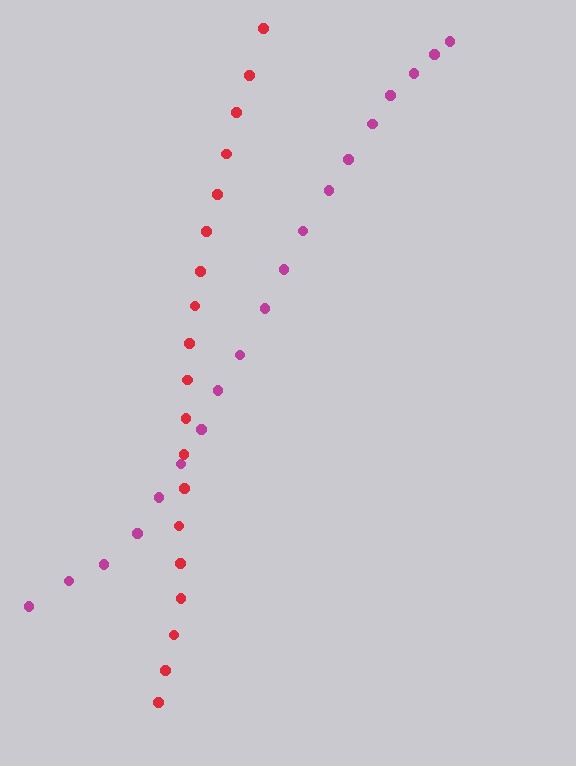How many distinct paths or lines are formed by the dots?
There are 2 distinct paths.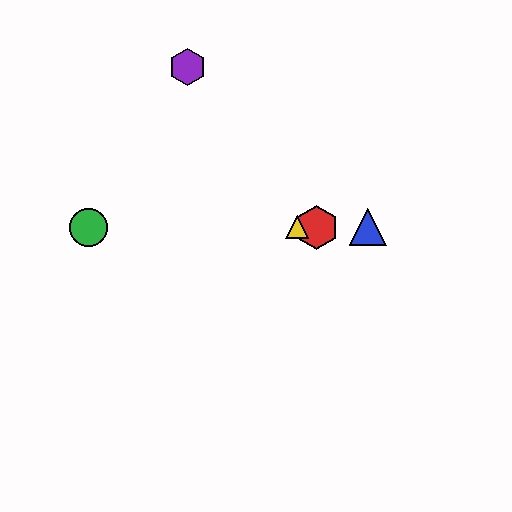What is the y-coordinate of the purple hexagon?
The purple hexagon is at y≈67.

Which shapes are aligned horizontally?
The red hexagon, the blue triangle, the green circle, the yellow triangle are aligned horizontally.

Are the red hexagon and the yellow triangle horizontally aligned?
Yes, both are at y≈227.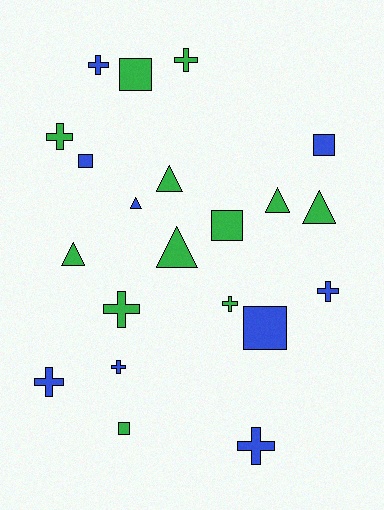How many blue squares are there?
There are 3 blue squares.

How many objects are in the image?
There are 21 objects.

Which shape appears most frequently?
Cross, with 9 objects.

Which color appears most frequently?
Green, with 12 objects.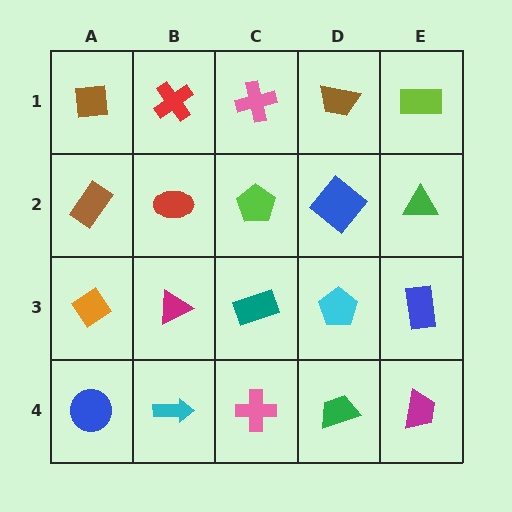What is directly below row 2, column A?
An orange diamond.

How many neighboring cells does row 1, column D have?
3.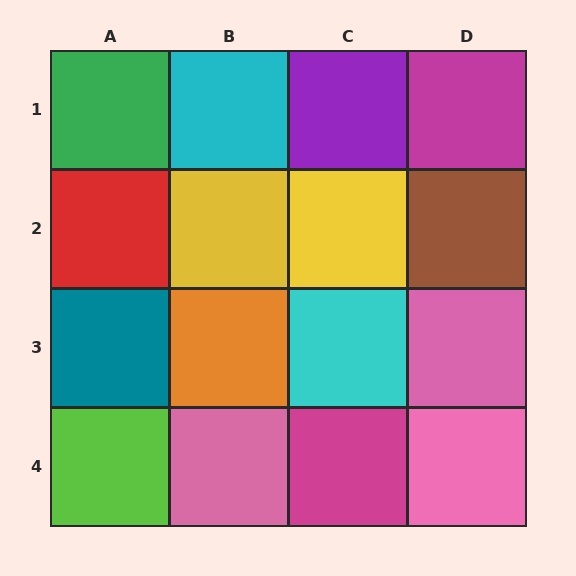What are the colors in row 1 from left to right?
Green, cyan, purple, magenta.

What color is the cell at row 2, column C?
Yellow.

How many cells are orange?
1 cell is orange.